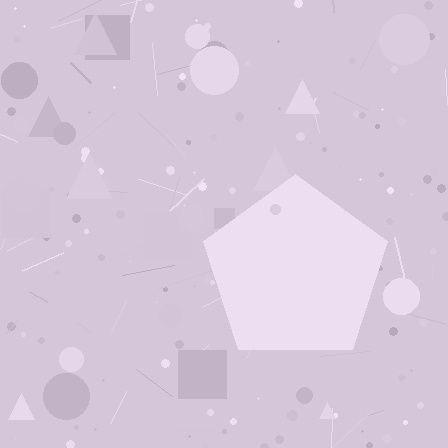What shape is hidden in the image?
A pentagon is hidden in the image.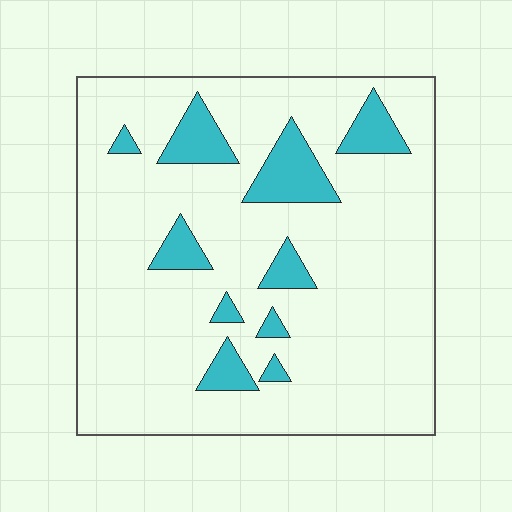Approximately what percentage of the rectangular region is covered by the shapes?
Approximately 15%.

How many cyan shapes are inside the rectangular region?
10.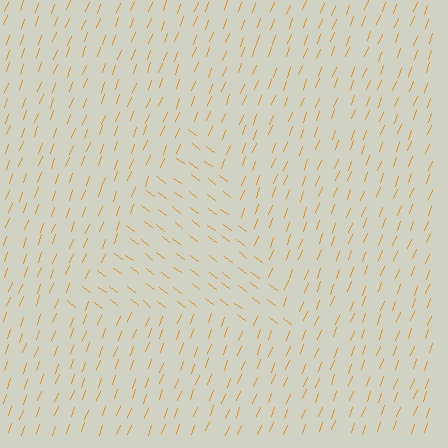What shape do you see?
I see a triangle.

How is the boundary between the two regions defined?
The boundary is defined purely by a change in line orientation (approximately 73 degrees difference). All lines are the same color and thickness.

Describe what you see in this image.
The image is filled with small orange line segments. A triangle region in the image has lines oriented differently from the surrounding lines, creating a visible texture boundary.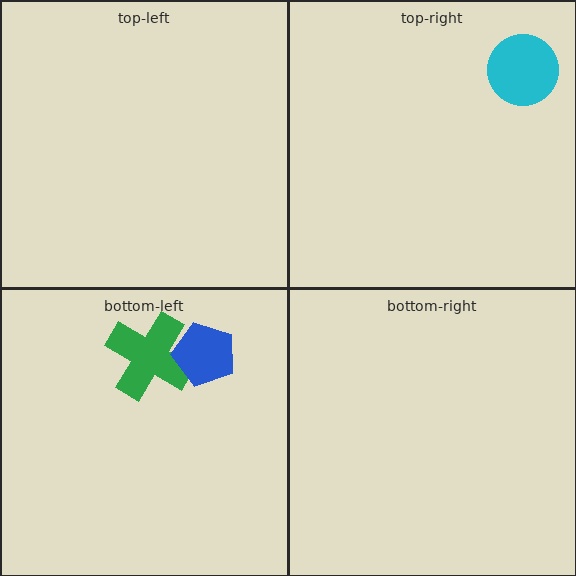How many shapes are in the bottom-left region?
2.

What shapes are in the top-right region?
The cyan circle.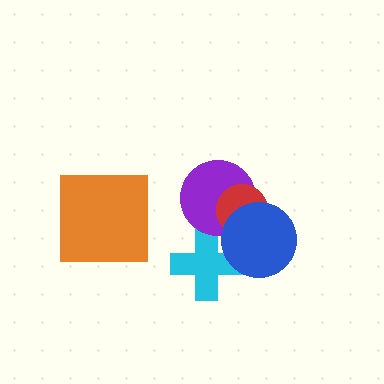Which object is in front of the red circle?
The blue circle is in front of the red circle.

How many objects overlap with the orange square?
0 objects overlap with the orange square.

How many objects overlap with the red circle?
2 objects overlap with the red circle.